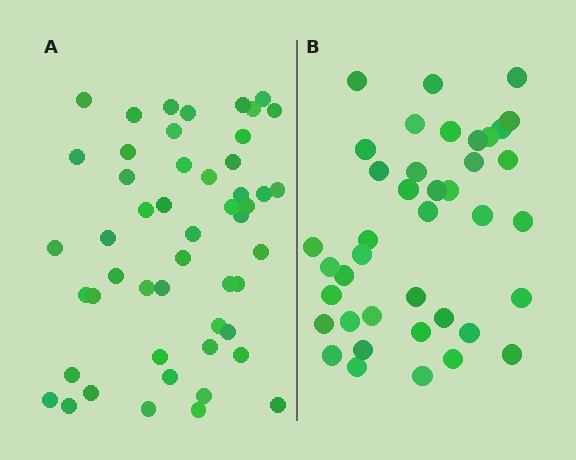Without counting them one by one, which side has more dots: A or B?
Region A (the left region) has more dots.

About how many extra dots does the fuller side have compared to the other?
Region A has roughly 10 or so more dots than region B.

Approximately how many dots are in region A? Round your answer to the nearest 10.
About 50 dots.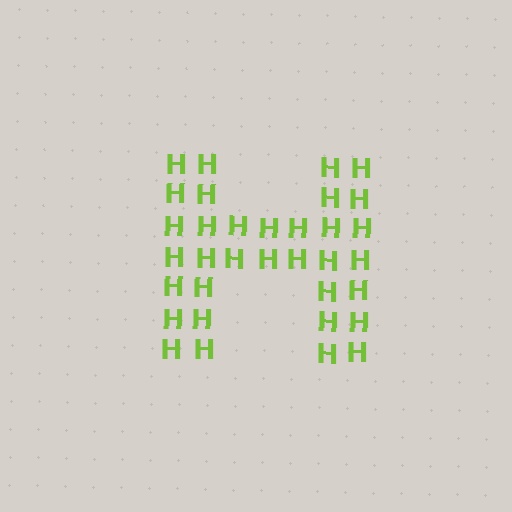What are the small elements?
The small elements are letter H's.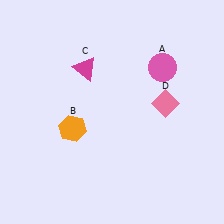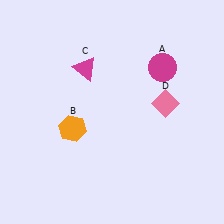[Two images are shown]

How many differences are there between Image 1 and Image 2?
There is 1 difference between the two images.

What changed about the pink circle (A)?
In Image 1, A is pink. In Image 2, it changed to magenta.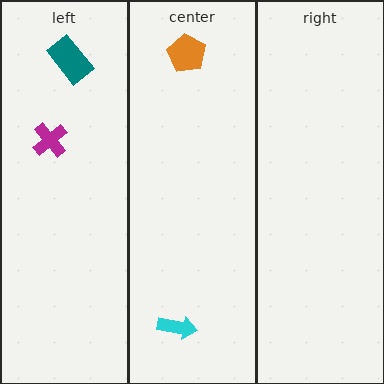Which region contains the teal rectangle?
The left region.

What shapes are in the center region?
The cyan arrow, the orange pentagon.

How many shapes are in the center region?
2.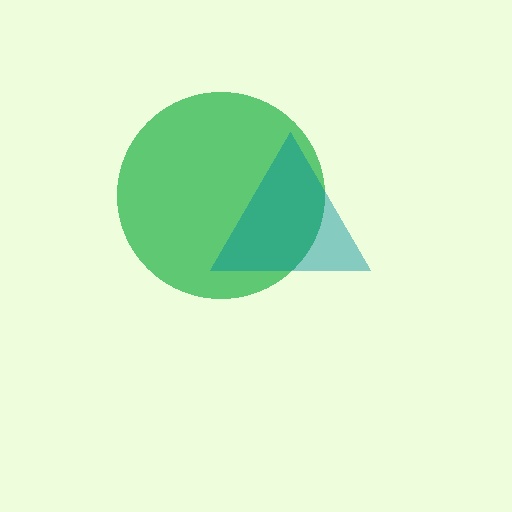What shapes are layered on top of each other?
The layered shapes are: a green circle, a teal triangle.